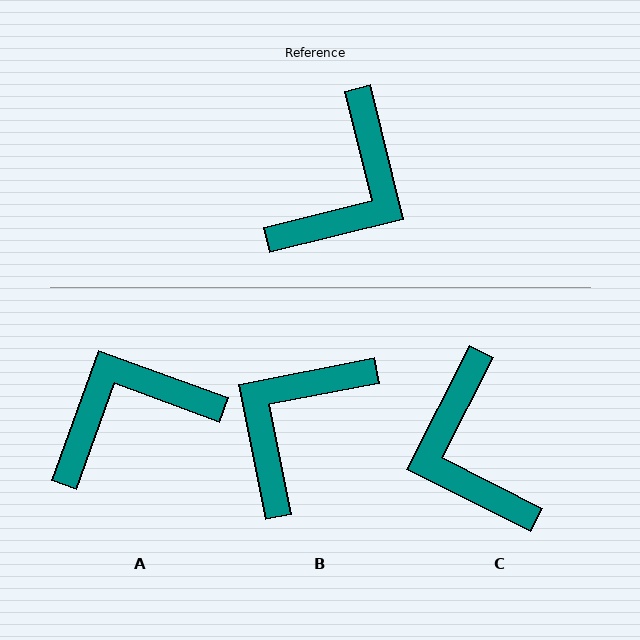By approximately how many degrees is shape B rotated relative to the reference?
Approximately 177 degrees counter-clockwise.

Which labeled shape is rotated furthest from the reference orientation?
B, about 177 degrees away.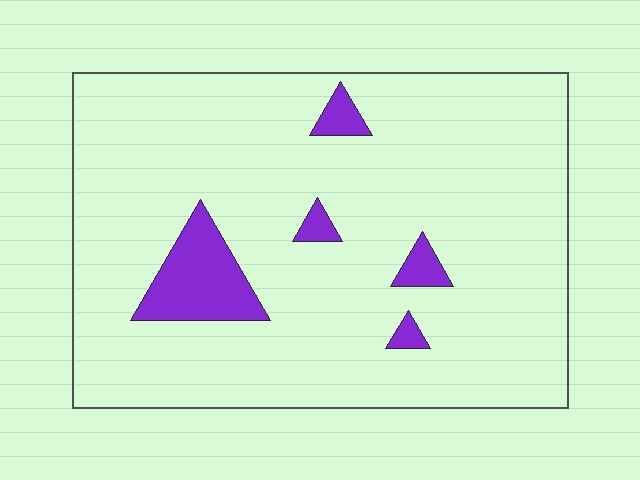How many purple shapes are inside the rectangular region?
5.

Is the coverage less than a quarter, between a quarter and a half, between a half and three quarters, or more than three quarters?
Less than a quarter.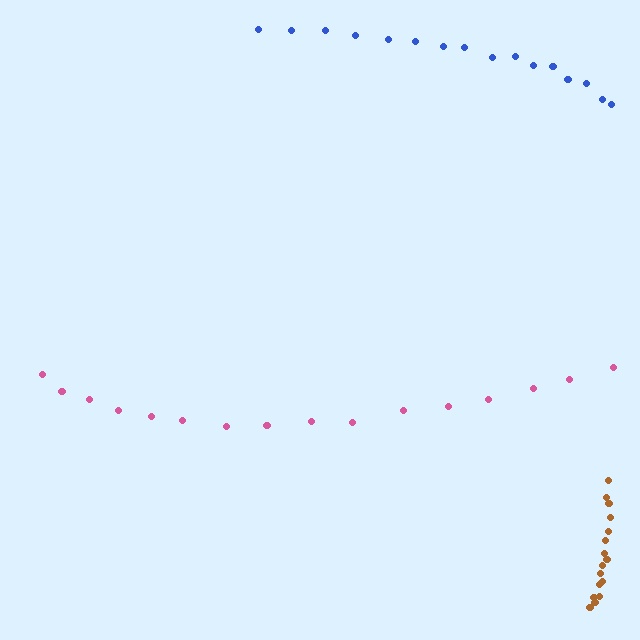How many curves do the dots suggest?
There are 3 distinct paths.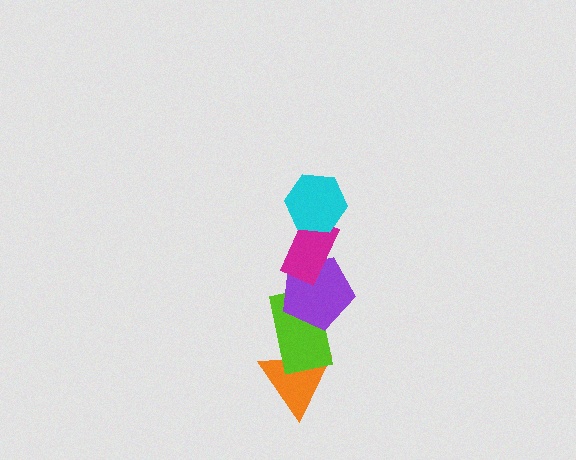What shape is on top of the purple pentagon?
The magenta rectangle is on top of the purple pentagon.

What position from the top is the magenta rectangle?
The magenta rectangle is 2nd from the top.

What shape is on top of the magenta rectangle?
The cyan hexagon is on top of the magenta rectangle.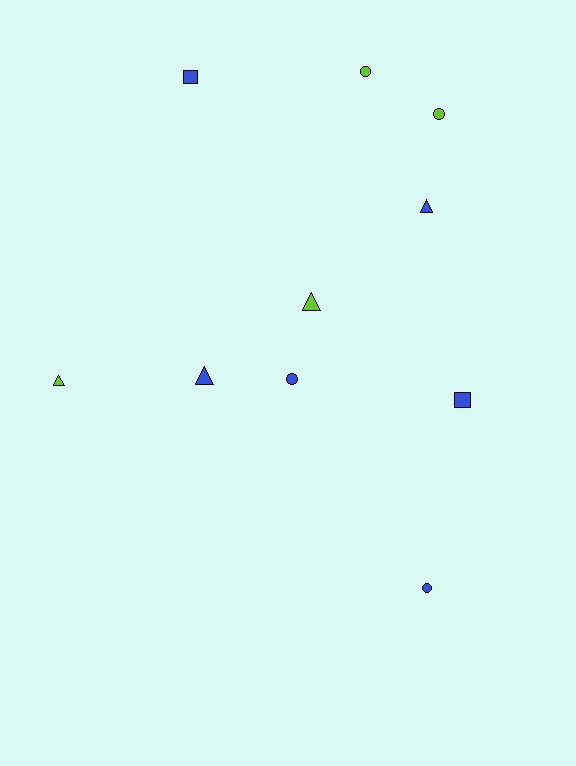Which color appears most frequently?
Blue, with 6 objects.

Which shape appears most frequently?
Triangle, with 4 objects.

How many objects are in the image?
There are 10 objects.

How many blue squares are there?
There are 2 blue squares.